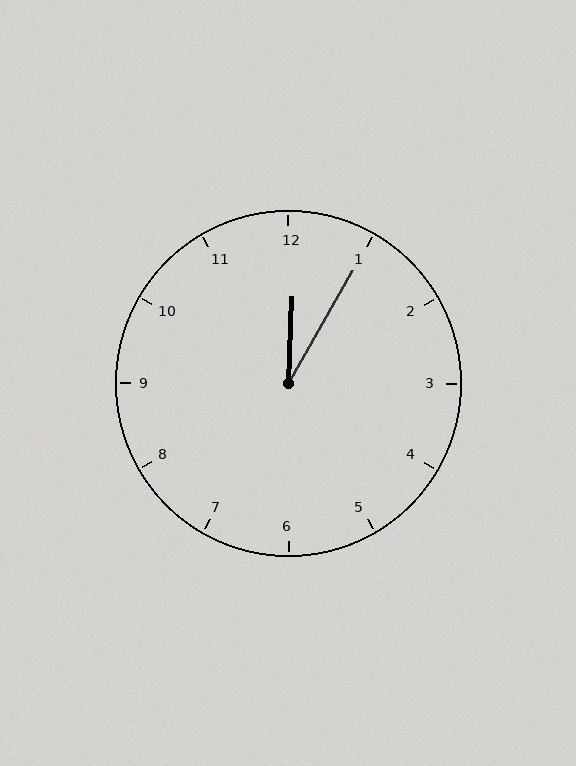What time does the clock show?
12:05.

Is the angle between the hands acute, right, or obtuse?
It is acute.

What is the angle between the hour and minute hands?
Approximately 28 degrees.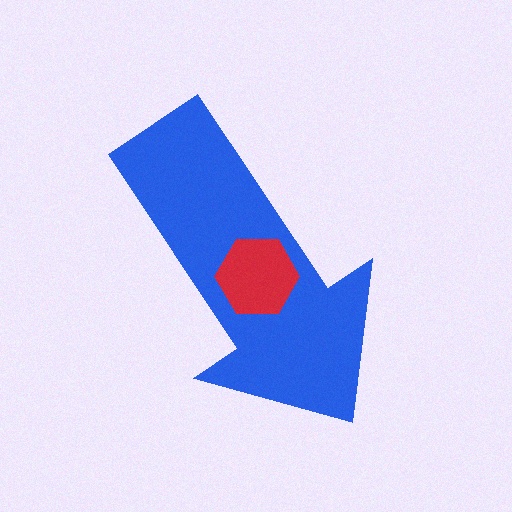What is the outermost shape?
The blue arrow.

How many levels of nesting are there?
2.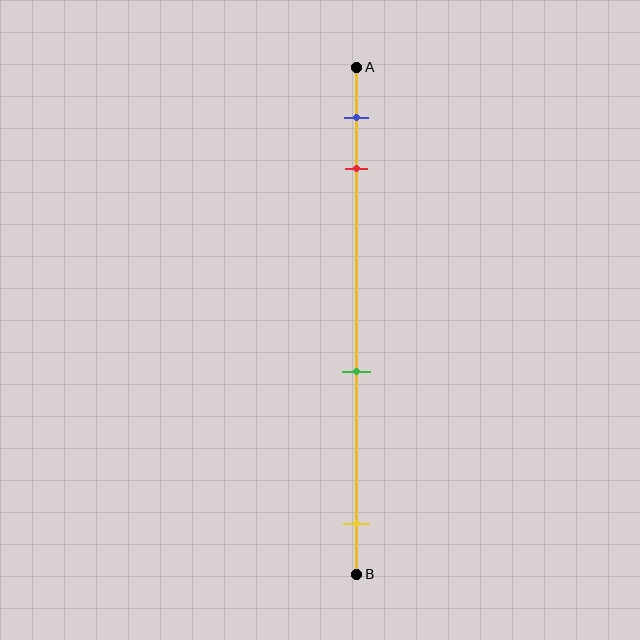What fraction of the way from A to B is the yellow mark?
The yellow mark is approximately 90% (0.9) of the way from A to B.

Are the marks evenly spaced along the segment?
No, the marks are not evenly spaced.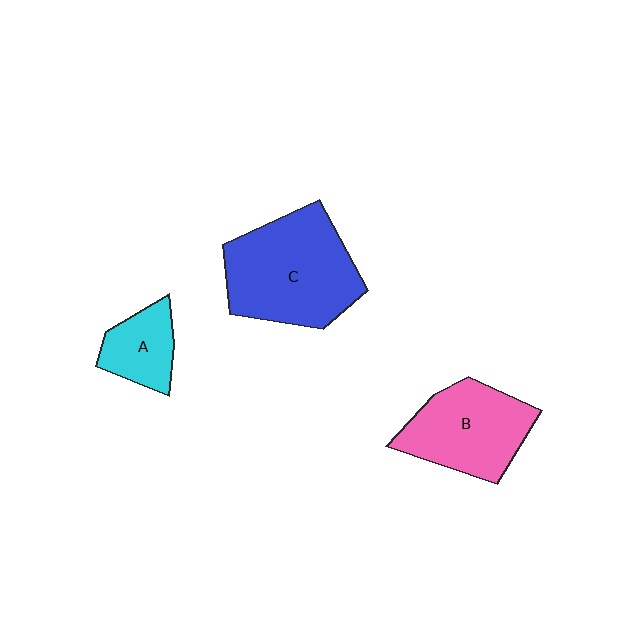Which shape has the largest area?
Shape C (blue).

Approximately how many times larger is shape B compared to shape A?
Approximately 1.9 times.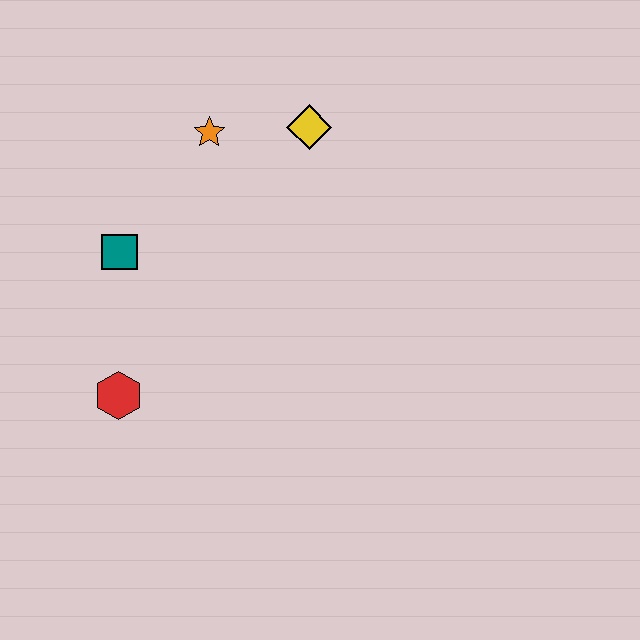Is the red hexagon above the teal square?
No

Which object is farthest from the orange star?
The red hexagon is farthest from the orange star.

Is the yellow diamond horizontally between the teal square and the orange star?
No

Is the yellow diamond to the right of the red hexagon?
Yes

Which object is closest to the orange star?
The yellow diamond is closest to the orange star.